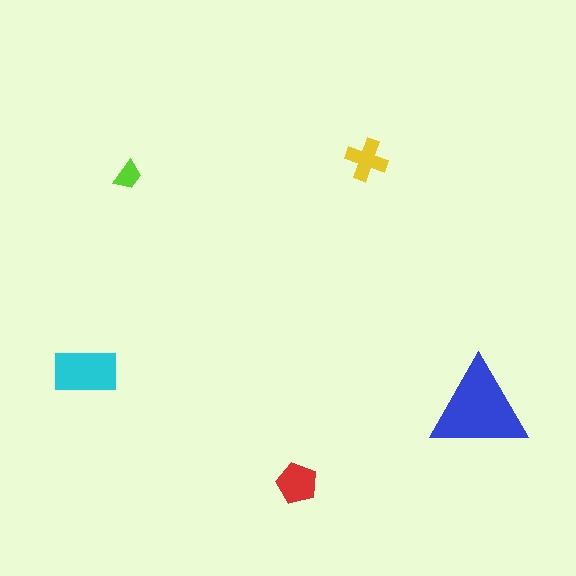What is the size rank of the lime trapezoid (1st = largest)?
5th.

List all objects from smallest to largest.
The lime trapezoid, the yellow cross, the red pentagon, the cyan rectangle, the blue triangle.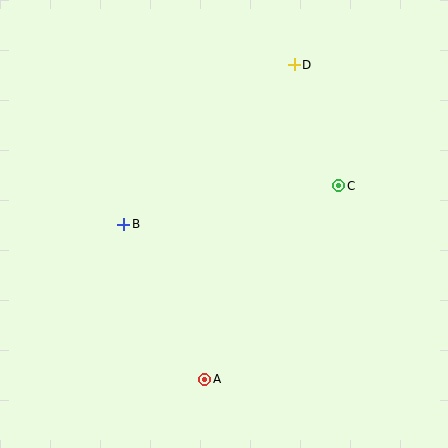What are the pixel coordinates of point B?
Point B is at (124, 224).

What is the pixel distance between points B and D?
The distance between B and D is 233 pixels.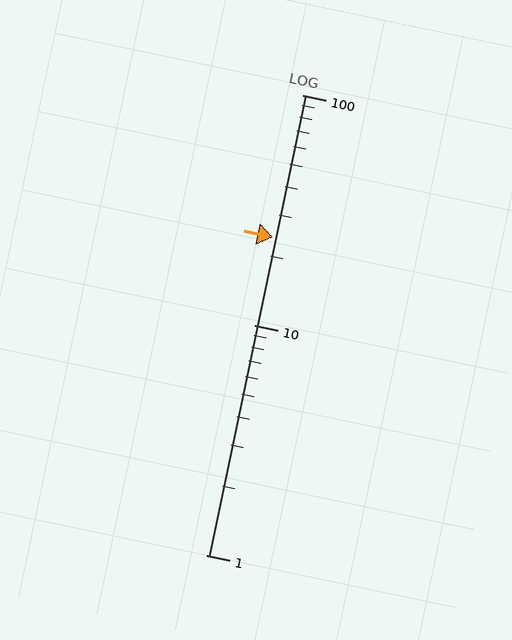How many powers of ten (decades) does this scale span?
The scale spans 2 decades, from 1 to 100.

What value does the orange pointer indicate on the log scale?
The pointer indicates approximately 24.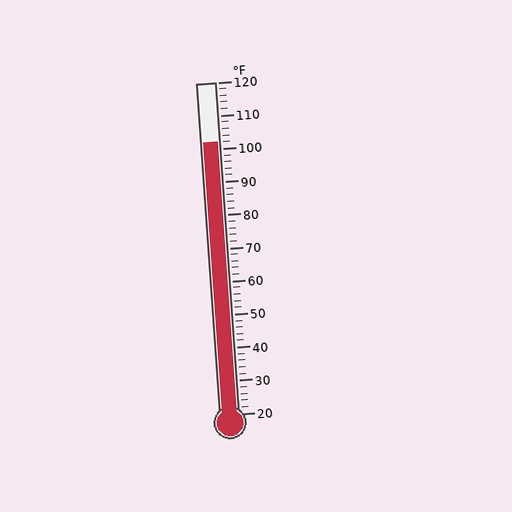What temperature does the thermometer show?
The thermometer shows approximately 102°F.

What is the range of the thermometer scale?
The thermometer scale ranges from 20°F to 120°F.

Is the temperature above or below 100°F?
The temperature is above 100°F.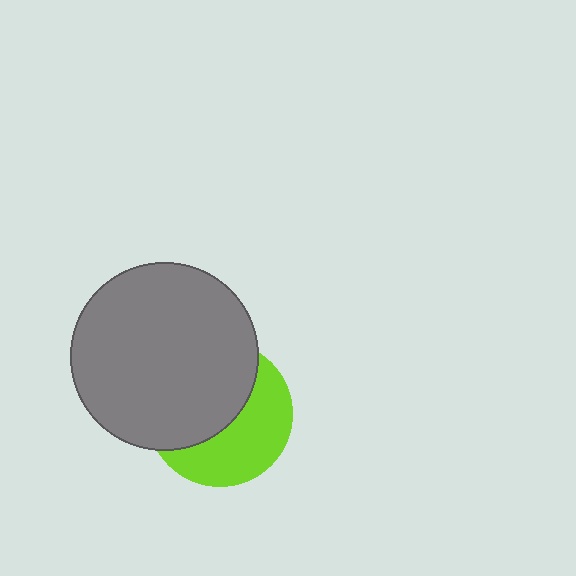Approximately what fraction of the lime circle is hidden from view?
Roughly 54% of the lime circle is hidden behind the gray circle.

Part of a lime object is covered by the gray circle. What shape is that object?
It is a circle.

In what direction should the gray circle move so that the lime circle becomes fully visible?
The gray circle should move toward the upper-left. That is the shortest direction to clear the overlap and leave the lime circle fully visible.